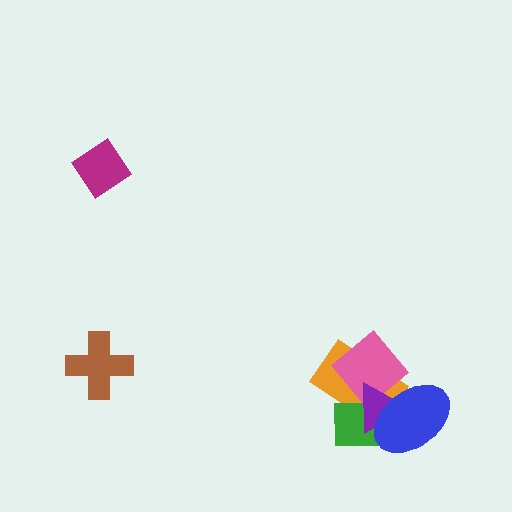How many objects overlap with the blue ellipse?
4 objects overlap with the blue ellipse.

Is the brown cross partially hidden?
No, no other shape covers it.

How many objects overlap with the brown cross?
0 objects overlap with the brown cross.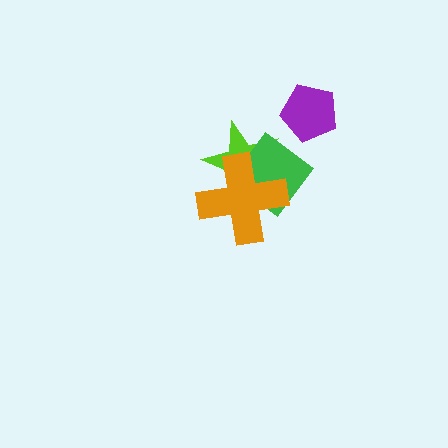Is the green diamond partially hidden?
Yes, it is partially covered by another shape.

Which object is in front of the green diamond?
The orange cross is in front of the green diamond.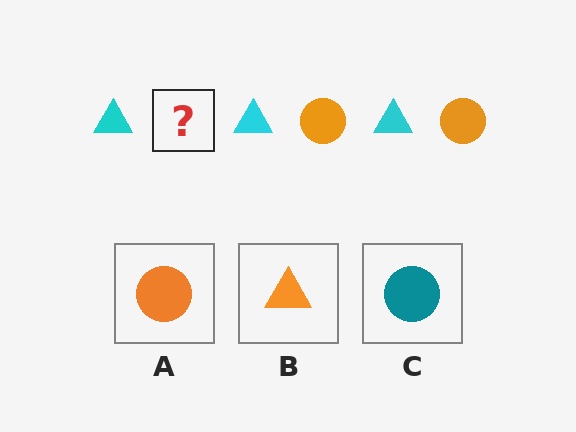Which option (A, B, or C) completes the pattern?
A.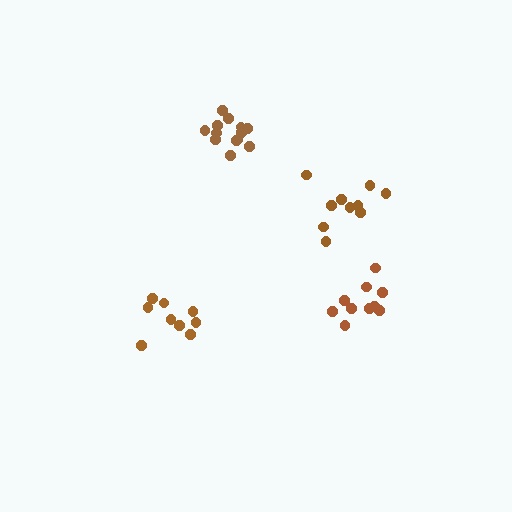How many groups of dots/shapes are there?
There are 4 groups.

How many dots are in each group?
Group 1: 14 dots, Group 2: 9 dots, Group 3: 10 dots, Group 4: 10 dots (43 total).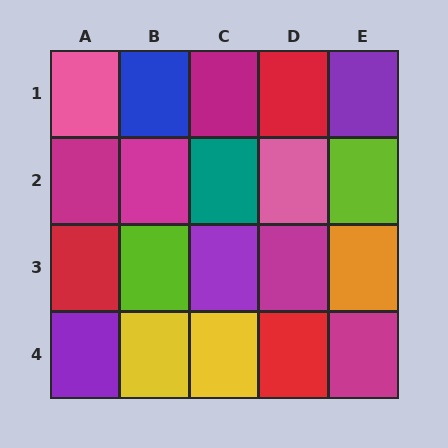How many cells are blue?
1 cell is blue.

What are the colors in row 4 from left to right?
Purple, yellow, yellow, red, magenta.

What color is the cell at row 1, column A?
Pink.